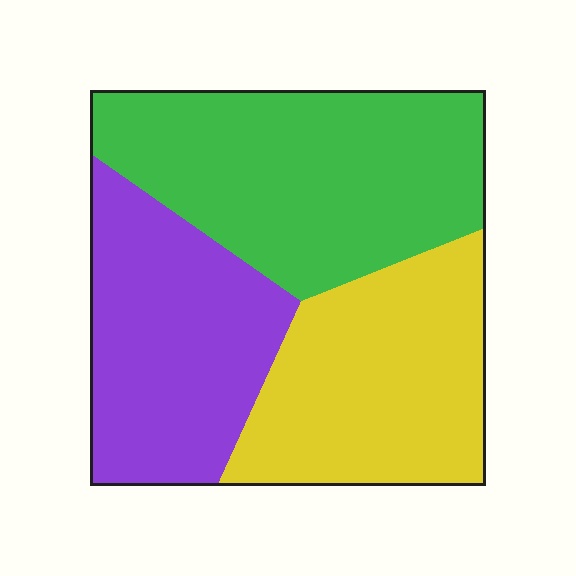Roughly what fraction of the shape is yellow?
Yellow takes up about one third (1/3) of the shape.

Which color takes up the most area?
Green, at roughly 40%.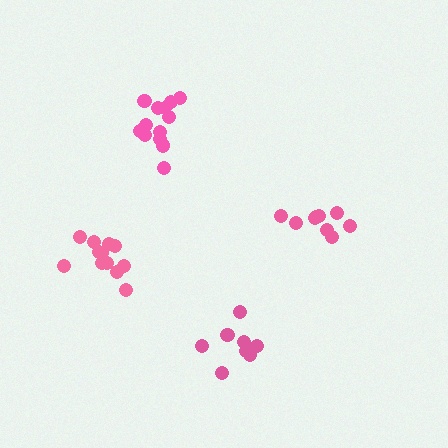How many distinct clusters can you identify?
There are 4 distinct clusters.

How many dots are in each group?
Group 1: 8 dots, Group 2: 13 dots, Group 3: 13 dots, Group 4: 9 dots (43 total).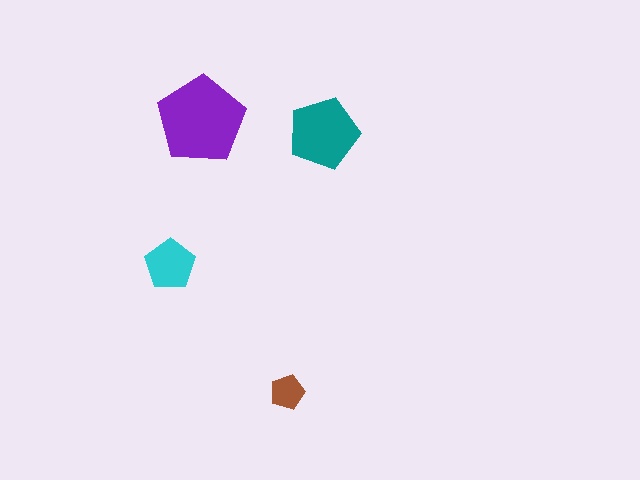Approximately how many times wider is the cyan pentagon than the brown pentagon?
About 1.5 times wider.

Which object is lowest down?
The brown pentagon is bottommost.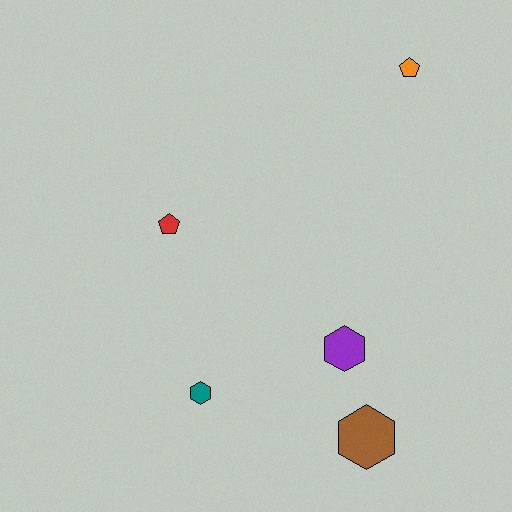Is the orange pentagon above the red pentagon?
Yes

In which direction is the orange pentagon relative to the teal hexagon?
The orange pentagon is above the teal hexagon.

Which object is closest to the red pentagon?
The teal hexagon is closest to the red pentagon.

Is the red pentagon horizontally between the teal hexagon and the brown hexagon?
No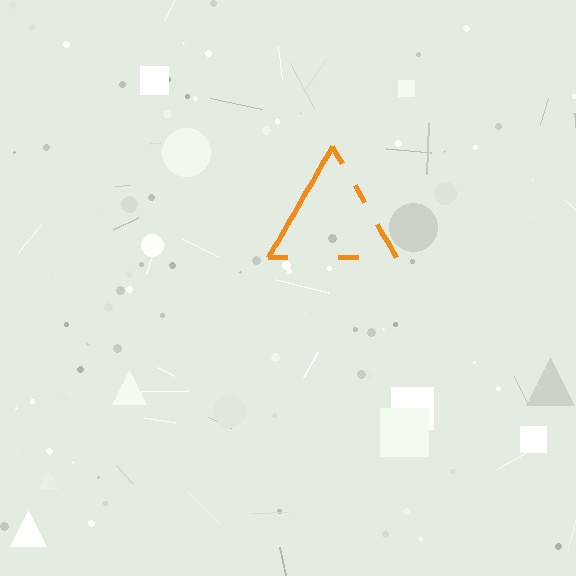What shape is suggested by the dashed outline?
The dashed outline suggests a triangle.